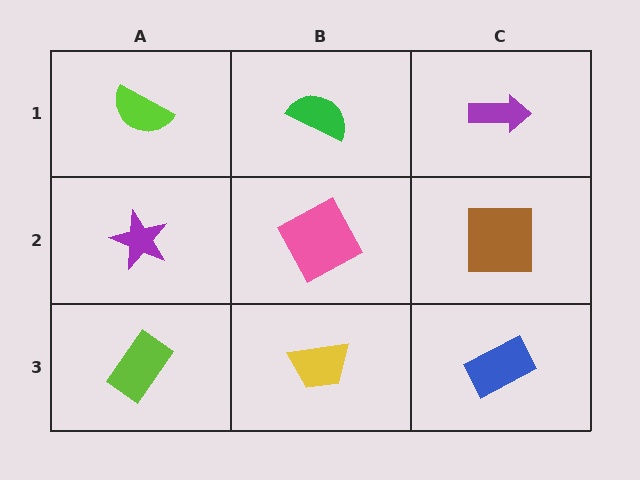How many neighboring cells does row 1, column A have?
2.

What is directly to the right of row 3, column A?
A yellow trapezoid.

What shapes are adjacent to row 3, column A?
A purple star (row 2, column A), a yellow trapezoid (row 3, column B).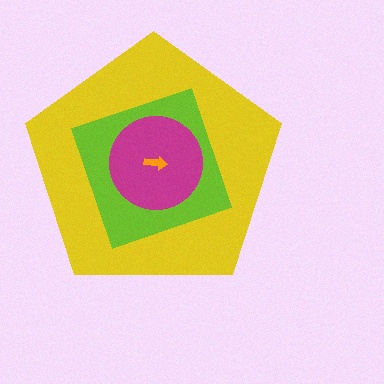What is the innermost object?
The orange arrow.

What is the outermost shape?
The yellow pentagon.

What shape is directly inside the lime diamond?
The magenta circle.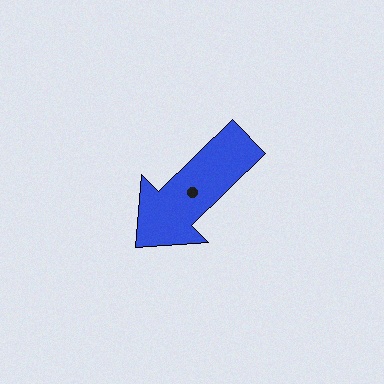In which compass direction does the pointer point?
Southwest.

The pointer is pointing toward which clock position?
Roughly 8 o'clock.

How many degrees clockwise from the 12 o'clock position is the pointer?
Approximately 226 degrees.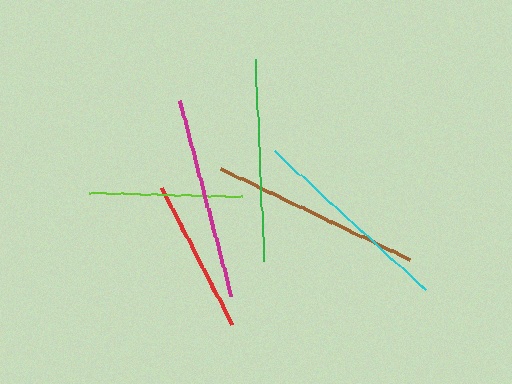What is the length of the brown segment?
The brown segment is approximately 210 pixels long.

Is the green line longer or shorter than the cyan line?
The cyan line is longer than the green line.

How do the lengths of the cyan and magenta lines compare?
The cyan and magenta lines are approximately the same length.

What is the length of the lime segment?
The lime segment is approximately 154 pixels long.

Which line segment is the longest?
The brown line is the longest at approximately 210 pixels.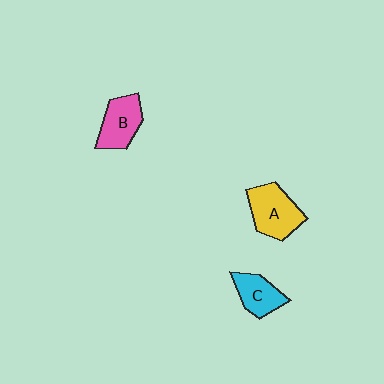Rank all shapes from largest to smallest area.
From largest to smallest: A (yellow), B (pink), C (cyan).